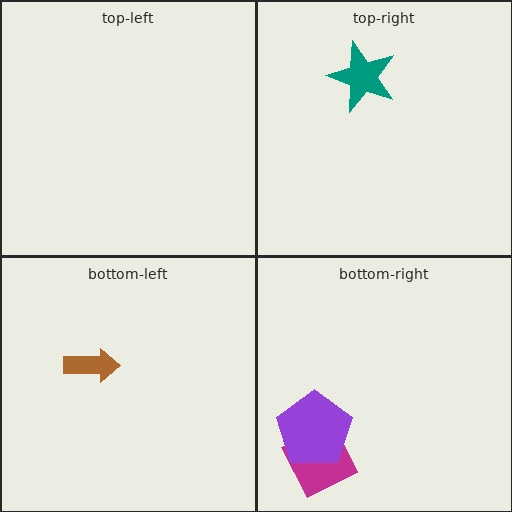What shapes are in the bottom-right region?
The magenta diamond, the purple pentagon.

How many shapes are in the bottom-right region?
2.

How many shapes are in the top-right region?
1.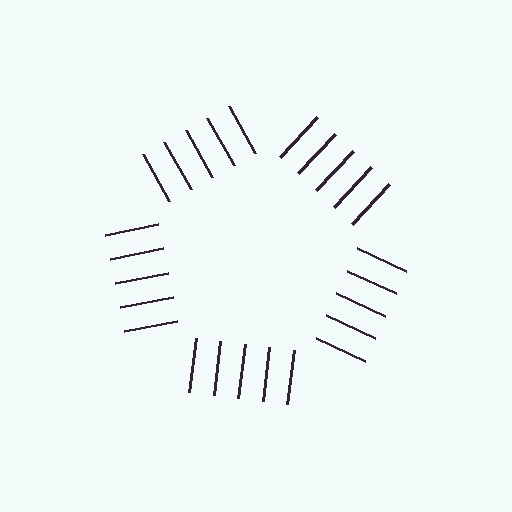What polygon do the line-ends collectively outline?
An illusory pentagon — the line segments terminate on its edges but no continuous stroke is drawn.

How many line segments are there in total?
25 — 5 along each of the 5 edges.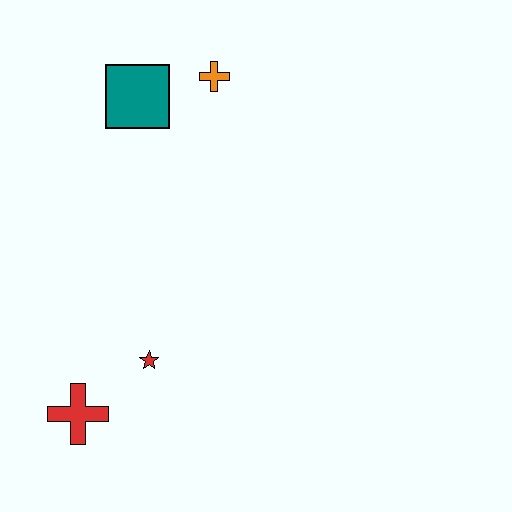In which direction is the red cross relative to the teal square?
The red cross is below the teal square.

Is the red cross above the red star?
No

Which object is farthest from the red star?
The orange cross is farthest from the red star.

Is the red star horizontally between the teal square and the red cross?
No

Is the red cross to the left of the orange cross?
Yes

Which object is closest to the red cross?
The red star is closest to the red cross.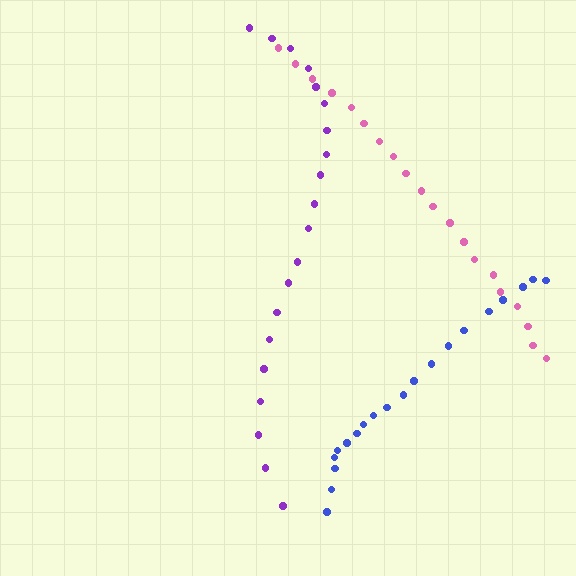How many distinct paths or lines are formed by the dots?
There are 3 distinct paths.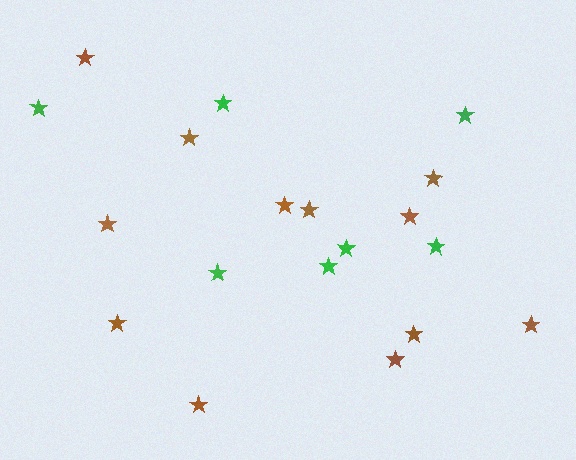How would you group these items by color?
There are 2 groups: one group of brown stars (12) and one group of green stars (7).